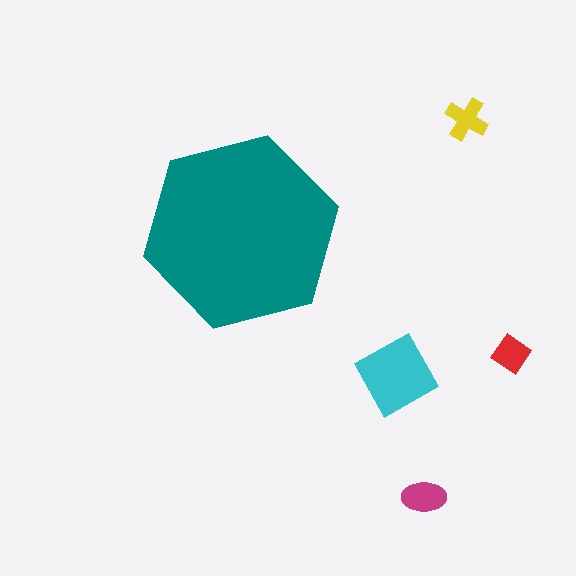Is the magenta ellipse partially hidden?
No, the magenta ellipse is fully visible.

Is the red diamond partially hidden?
No, the red diamond is fully visible.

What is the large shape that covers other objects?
A teal hexagon.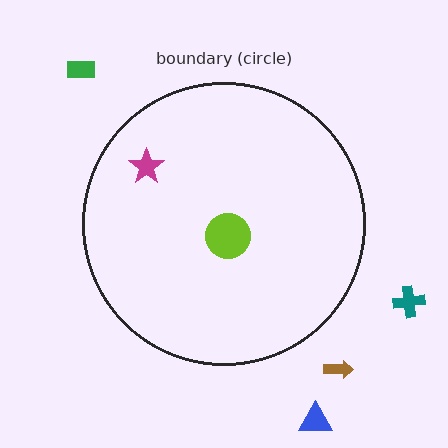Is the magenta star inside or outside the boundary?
Inside.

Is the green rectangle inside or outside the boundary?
Outside.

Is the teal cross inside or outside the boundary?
Outside.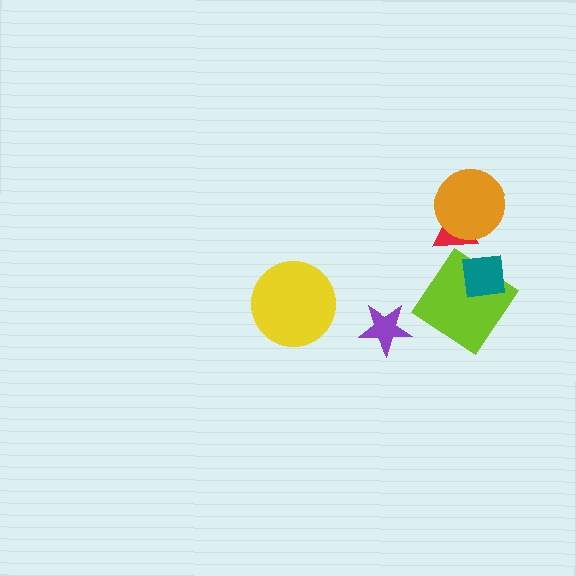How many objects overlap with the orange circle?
1 object overlaps with the orange circle.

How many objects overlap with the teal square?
1 object overlaps with the teal square.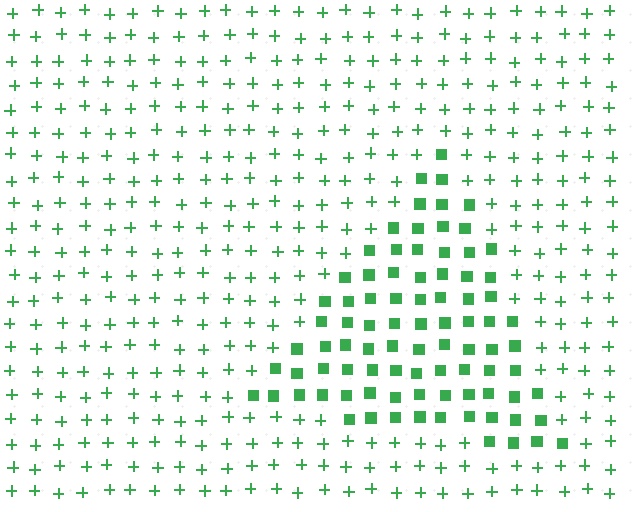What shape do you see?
I see a triangle.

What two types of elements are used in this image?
The image uses squares inside the triangle region and plus signs outside it.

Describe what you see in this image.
The image is filled with small green elements arranged in a uniform grid. A triangle-shaped region contains squares, while the surrounding area contains plus signs. The boundary is defined purely by the change in element shape.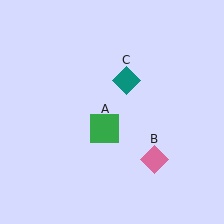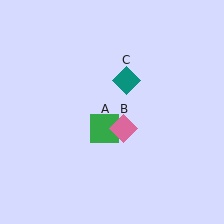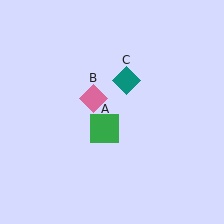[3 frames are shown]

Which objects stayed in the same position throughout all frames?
Green square (object A) and teal diamond (object C) remained stationary.